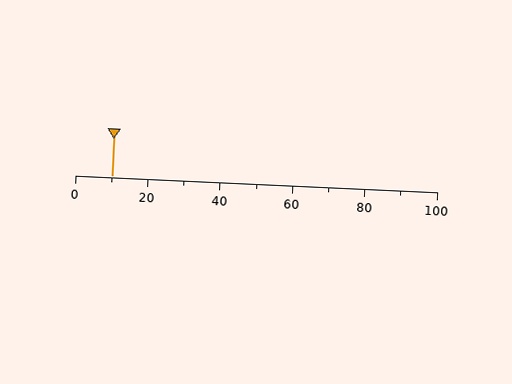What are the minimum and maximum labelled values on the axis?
The axis runs from 0 to 100.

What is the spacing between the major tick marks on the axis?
The major ticks are spaced 20 apart.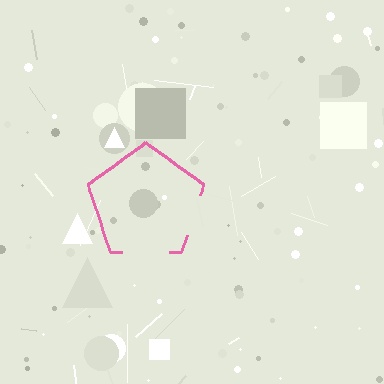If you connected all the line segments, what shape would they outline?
They would outline a pentagon.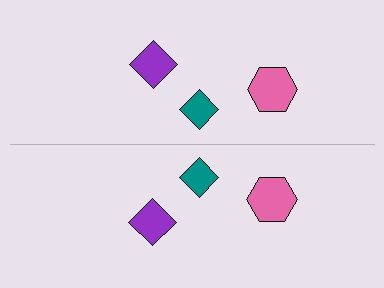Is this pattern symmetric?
Yes, this pattern has bilateral (reflection) symmetry.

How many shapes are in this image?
There are 6 shapes in this image.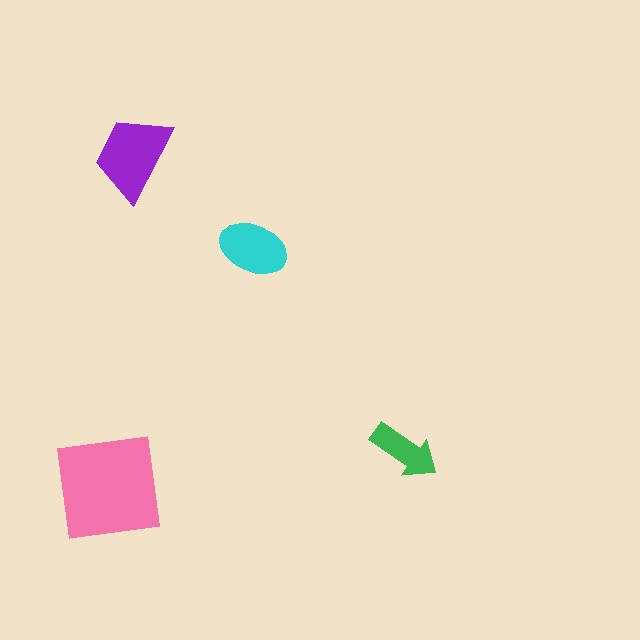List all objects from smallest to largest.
The green arrow, the cyan ellipse, the purple trapezoid, the pink square.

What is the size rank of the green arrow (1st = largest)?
4th.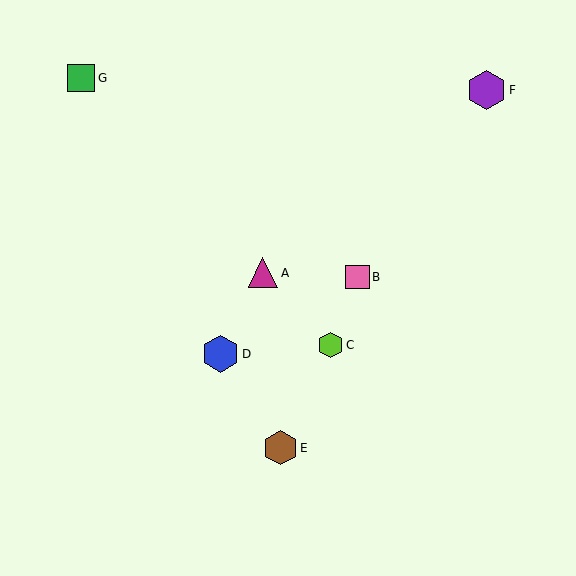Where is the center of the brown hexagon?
The center of the brown hexagon is at (280, 448).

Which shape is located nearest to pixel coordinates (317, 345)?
The lime hexagon (labeled C) at (330, 345) is nearest to that location.